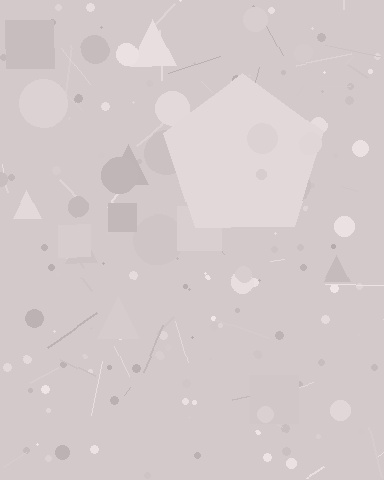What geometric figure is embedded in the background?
A pentagon is embedded in the background.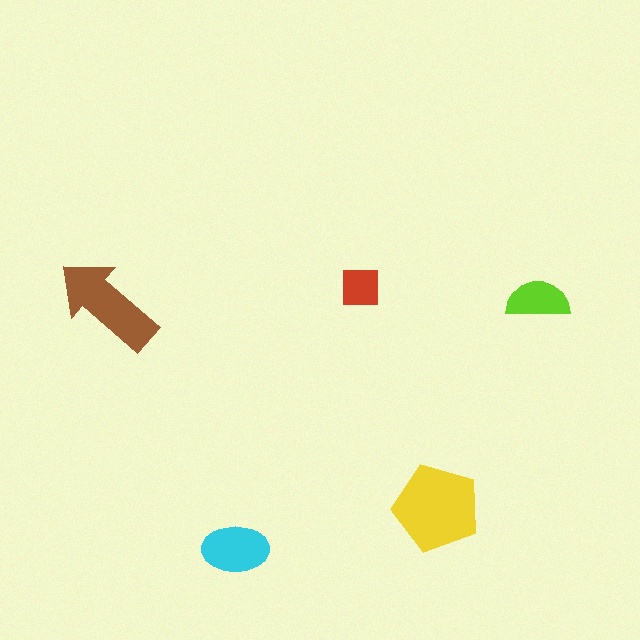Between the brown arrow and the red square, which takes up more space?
The brown arrow.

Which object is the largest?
The yellow pentagon.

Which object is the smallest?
The red square.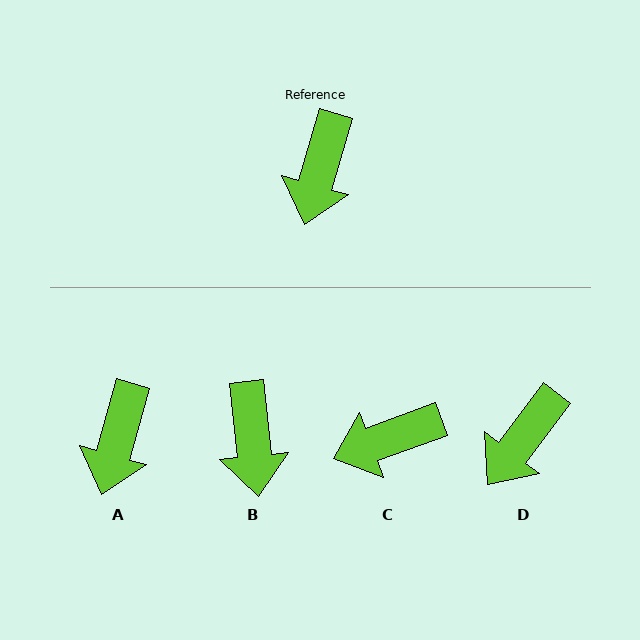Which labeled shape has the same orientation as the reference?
A.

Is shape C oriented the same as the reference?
No, it is off by about 54 degrees.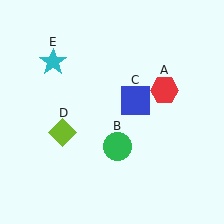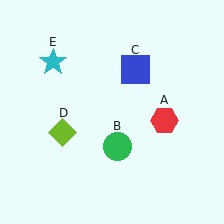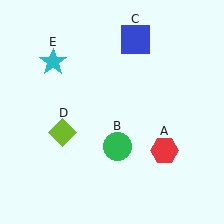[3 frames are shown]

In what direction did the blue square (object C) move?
The blue square (object C) moved up.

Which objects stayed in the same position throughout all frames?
Green circle (object B) and lime diamond (object D) and cyan star (object E) remained stationary.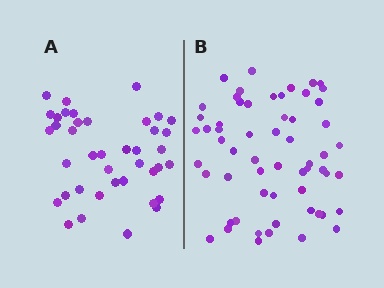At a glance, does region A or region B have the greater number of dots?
Region B (the right region) has more dots.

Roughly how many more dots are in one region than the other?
Region B has approximately 20 more dots than region A.